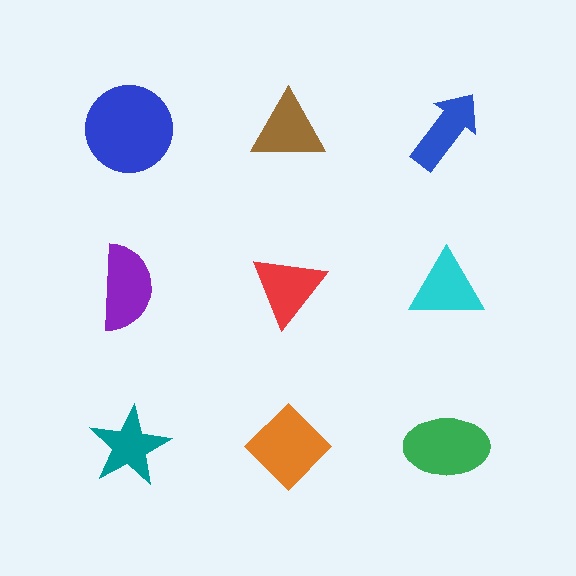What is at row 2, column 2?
A red triangle.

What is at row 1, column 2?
A brown triangle.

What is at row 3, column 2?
An orange diamond.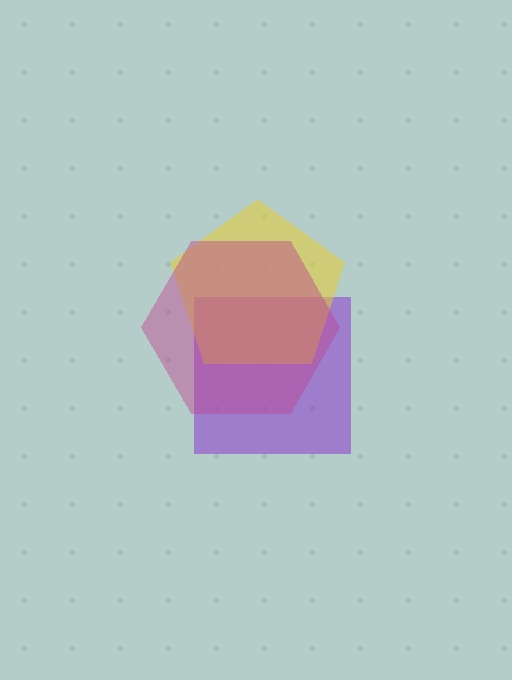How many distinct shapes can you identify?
There are 3 distinct shapes: a purple square, a yellow pentagon, a magenta hexagon.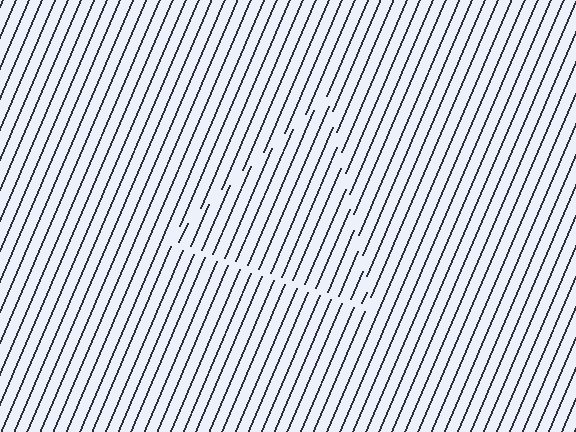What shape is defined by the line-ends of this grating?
An illusory triangle. The interior of the shape contains the same grating, shifted by half a period — the contour is defined by the phase discontinuity where line-ends from the inner and outer gratings abut.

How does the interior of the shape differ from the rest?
The interior of the shape contains the same grating, shifted by half a period — the contour is defined by the phase discontinuity where line-ends from the inner and outer gratings abut.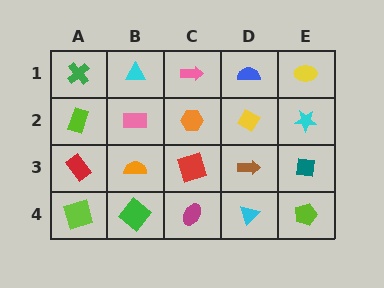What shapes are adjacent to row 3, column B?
A pink rectangle (row 2, column B), a green diamond (row 4, column B), a red rectangle (row 3, column A), a red square (row 3, column C).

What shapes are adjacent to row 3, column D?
A yellow diamond (row 2, column D), a cyan triangle (row 4, column D), a red square (row 3, column C), a teal square (row 3, column E).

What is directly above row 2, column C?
A pink arrow.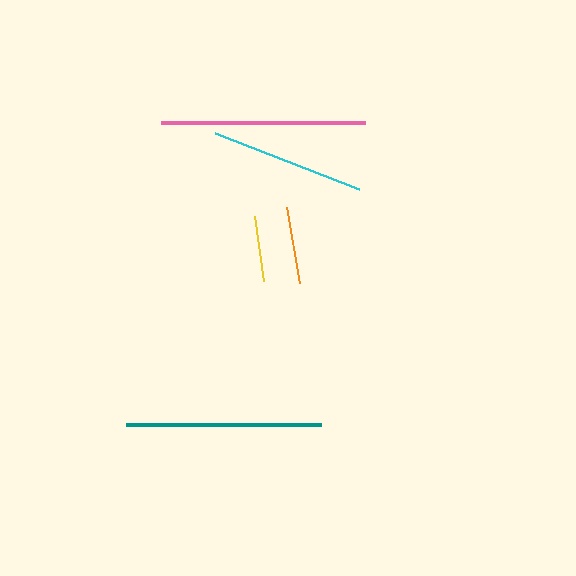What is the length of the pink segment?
The pink segment is approximately 204 pixels long.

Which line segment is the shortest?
The yellow line is the shortest at approximately 66 pixels.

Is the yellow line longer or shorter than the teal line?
The teal line is longer than the yellow line.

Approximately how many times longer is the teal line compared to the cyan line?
The teal line is approximately 1.3 times the length of the cyan line.